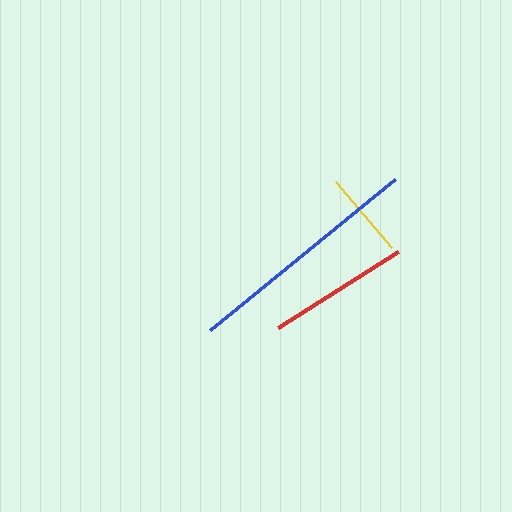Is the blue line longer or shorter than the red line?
The blue line is longer than the red line.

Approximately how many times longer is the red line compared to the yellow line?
The red line is approximately 1.6 times the length of the yellow line.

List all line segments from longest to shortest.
From longest to shortest: blue, red, yellow.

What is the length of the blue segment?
The blue segment is approximately 238 pixels long.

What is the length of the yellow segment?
The yellow segment is approximately 87 pixels long.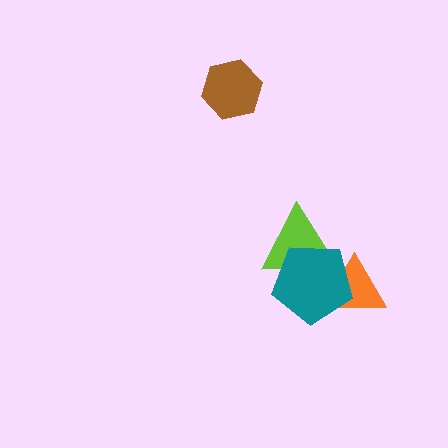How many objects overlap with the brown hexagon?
0 objects overlap with the brown hexagon.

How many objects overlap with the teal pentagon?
2 objects overlap with the teal pentagon.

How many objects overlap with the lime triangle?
2 objects overlap with the lime triangle.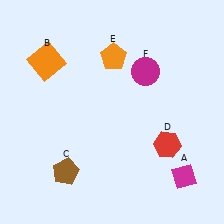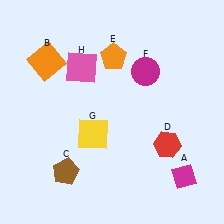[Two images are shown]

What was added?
A yellow square (G), a pink square (H) were added in Image 2.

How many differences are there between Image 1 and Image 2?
There are 2 differences between the two images.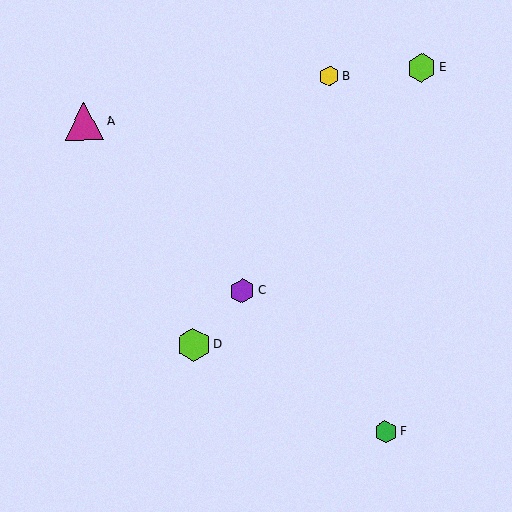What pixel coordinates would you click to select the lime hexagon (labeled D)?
Click at (194, 345) to select the lime hexagon D.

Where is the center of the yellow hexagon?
The center of the yellow hexagon is at (330, 76).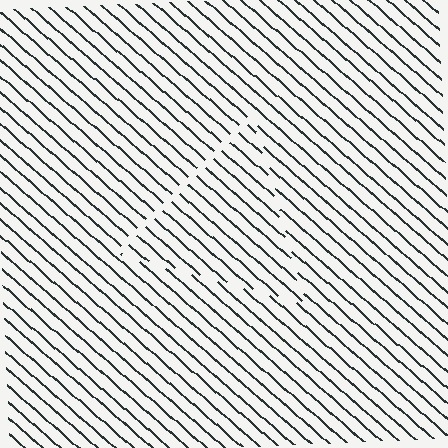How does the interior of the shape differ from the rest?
The interior of the shape contains the same grating, shifted by half a period — the contour is defined by the phase discontinuity where line-ends from the inner and outer gratings abut.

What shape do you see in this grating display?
An illusory triangle. The interior of the shape contains the same grating, shifted by half a period — the contour is defined by the phase discontinuity where line-ends from the inner and outer gratings abut.